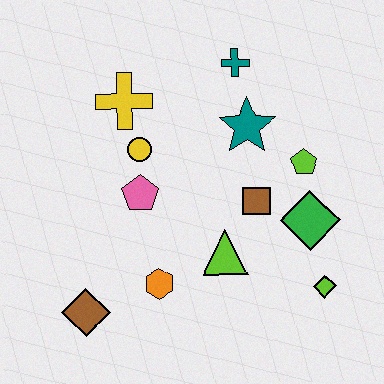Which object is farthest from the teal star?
The brown diamond is farthest from the teal star.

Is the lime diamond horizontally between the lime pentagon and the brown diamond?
No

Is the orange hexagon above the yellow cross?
No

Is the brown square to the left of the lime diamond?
Yes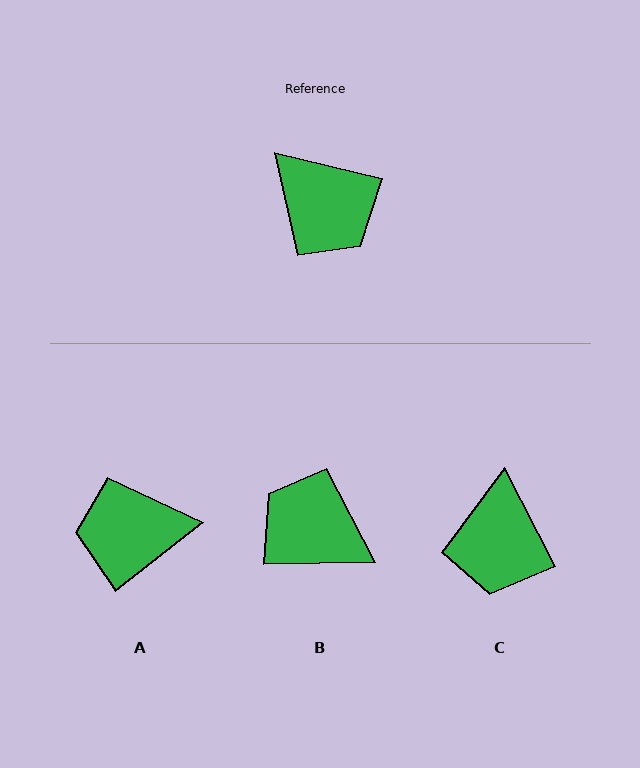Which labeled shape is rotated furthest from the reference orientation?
B, about 166 degrees away.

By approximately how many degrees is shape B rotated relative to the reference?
Approximately 166 degrees clockwise.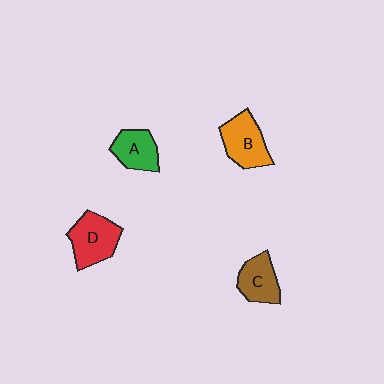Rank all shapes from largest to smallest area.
From largest to smallest: D (red), B (orange), C (brown), A (green).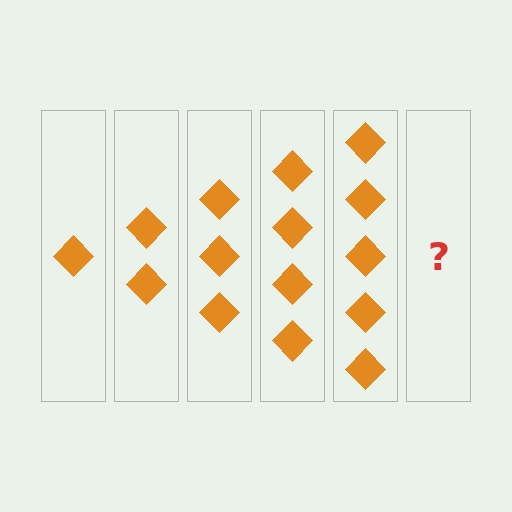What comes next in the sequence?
The next element should be 6 diamonds.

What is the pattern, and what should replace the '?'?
The pattern is that each step adds one more diamond. The '?' should be 6 diamonds.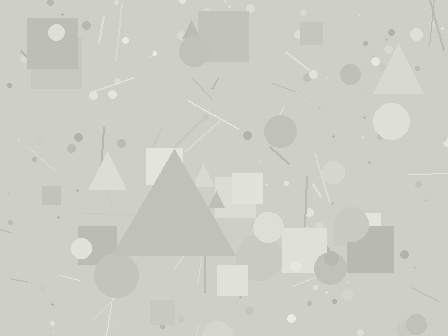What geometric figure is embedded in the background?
A triangle is embedded in the background.